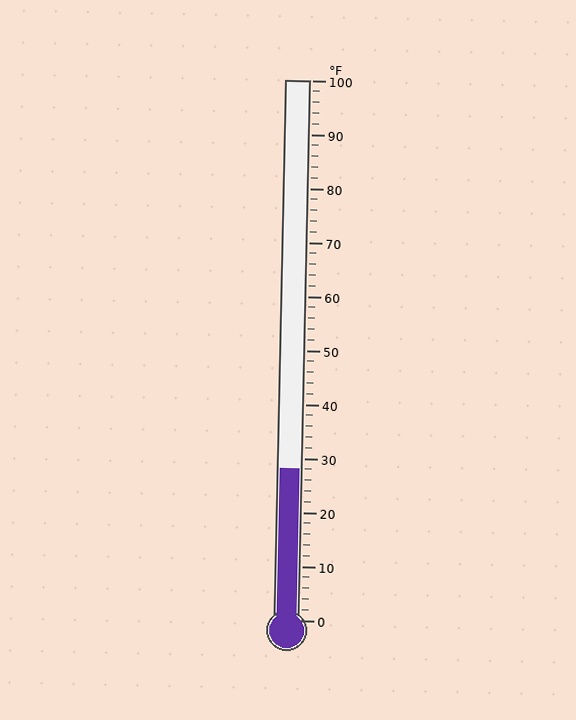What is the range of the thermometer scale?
The thermometer scale ranges from 0°F to 100°F.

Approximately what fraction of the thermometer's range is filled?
The thermometer is filled to approximately 30% of its range.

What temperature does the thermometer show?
The thermometer shows approximately 28°F.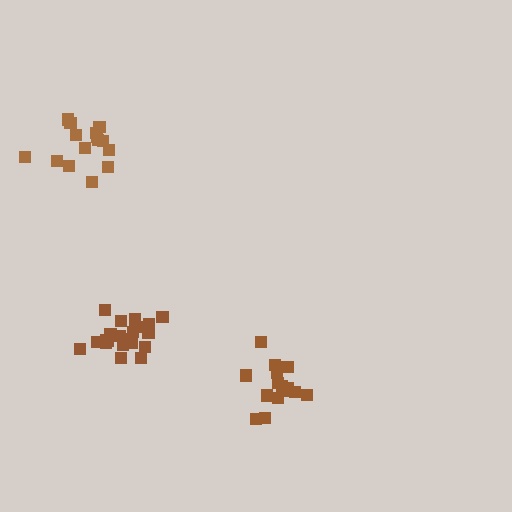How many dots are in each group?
Group 1: 21 dots, Group 2: 15 dots, Group 3: 16 dots (52 total).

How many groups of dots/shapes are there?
There are 3 groups.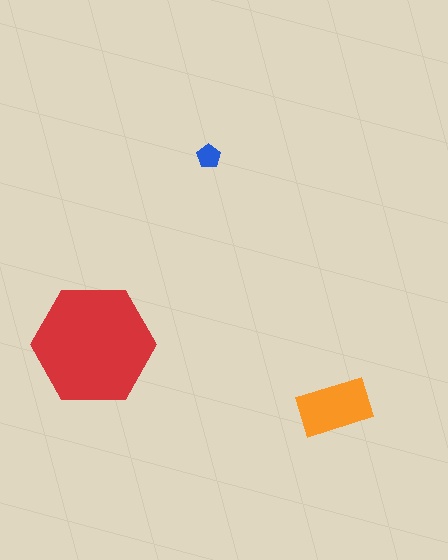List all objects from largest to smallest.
The red hexagon, the orange rectangle, the blue pentagon.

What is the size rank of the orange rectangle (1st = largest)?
2nd.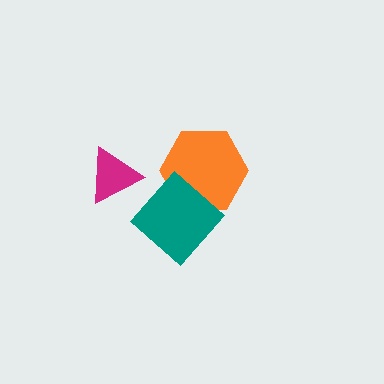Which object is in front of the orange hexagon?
The teal diamond is in front of the orange hexagon.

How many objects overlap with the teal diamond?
1 object overlaps with the teal diamond.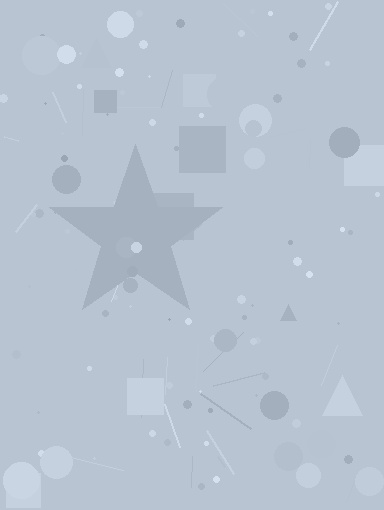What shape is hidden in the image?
A star is hidden in the image.